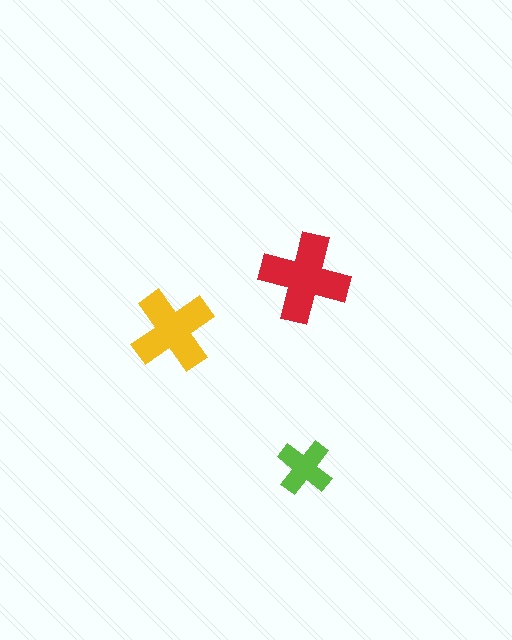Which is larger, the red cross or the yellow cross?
The red one.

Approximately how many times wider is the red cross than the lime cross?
About 1.5 times wider.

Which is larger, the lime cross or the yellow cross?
The yellow one.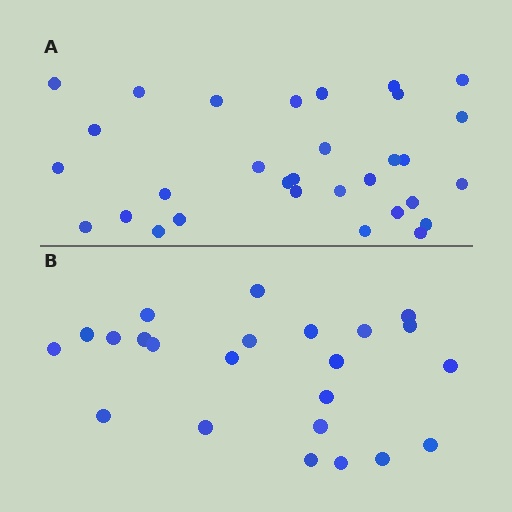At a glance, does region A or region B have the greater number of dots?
Region A (the top region) has more dots.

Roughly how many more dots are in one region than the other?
Region A has roughly 8 or so more dots than region B.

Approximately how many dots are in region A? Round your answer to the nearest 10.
About 30 dots. (The exact count is 31, which rounds to 30.)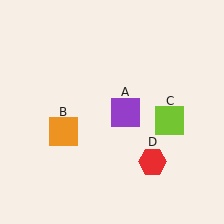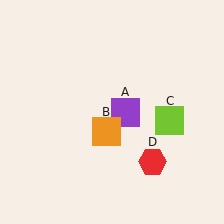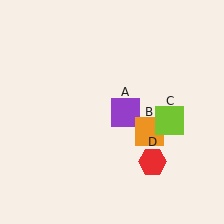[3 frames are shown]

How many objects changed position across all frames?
1 object changed position: orange square (object B).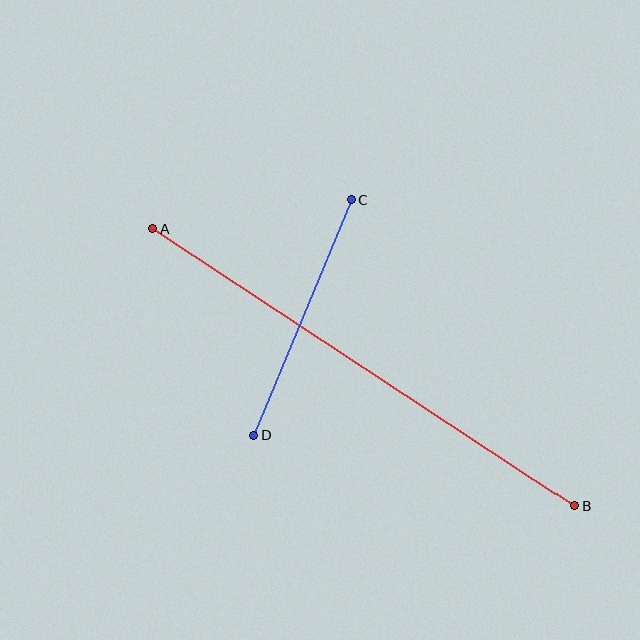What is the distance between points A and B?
The distance is approximately 506 pixels.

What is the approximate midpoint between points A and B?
The midpoint is at approximately (364, 368) pixels.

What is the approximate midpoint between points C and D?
The midpoint is at approximately (302, 317) pixels.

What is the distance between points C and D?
The distance is approximately 255 pixels.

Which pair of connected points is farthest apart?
Points A and B are farthest apart.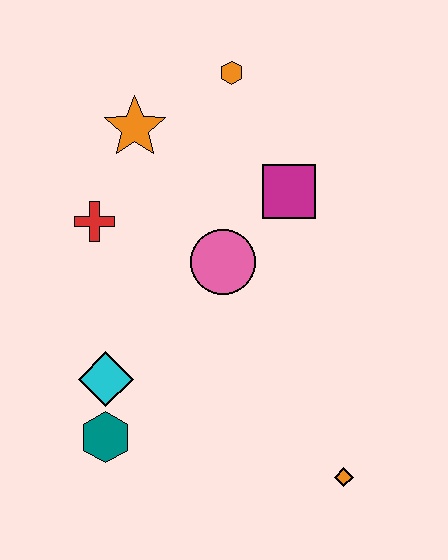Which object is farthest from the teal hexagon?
The orange hexagon is farthest from the teal hexagon.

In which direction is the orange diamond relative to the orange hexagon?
The orange diamond is below the orange hexagon.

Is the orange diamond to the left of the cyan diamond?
No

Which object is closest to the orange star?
The red cross is closest to the orange star.